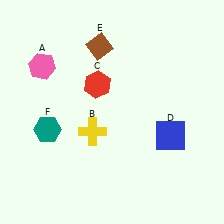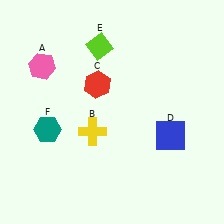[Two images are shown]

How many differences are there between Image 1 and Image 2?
There is 1 difference between the two images.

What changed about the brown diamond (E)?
In Image 1, E is brown. In Image 2, it changed to lime.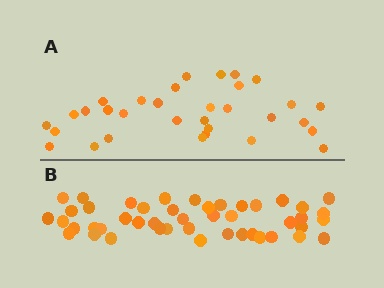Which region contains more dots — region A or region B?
Region B (the bottom region) has more dots.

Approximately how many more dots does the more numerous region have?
Region B has approximately 15 more dots than region A.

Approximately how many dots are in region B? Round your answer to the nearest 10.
About 50 dots. (The exact count is 46, which rounds to 50.)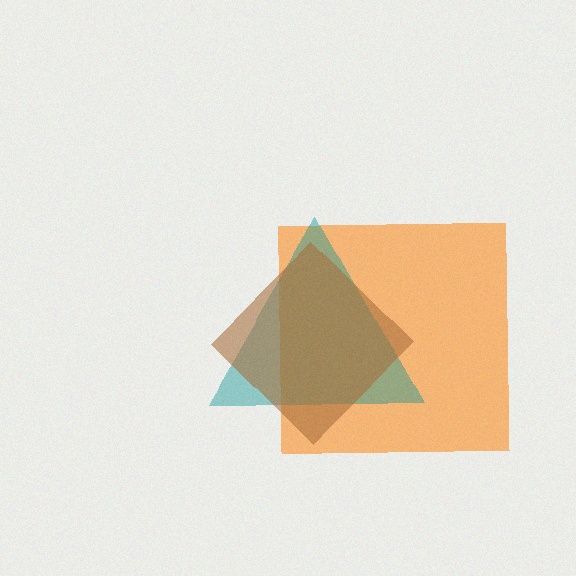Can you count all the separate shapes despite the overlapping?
Yes, there are 3 separate shapes.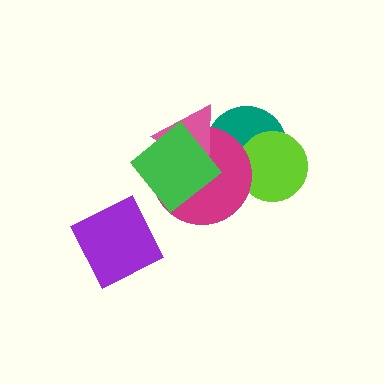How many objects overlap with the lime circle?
2 objects overlap with the lime circle.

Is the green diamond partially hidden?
No, no other shape covers it.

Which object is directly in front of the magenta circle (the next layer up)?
The pink triangle is directly in front of the magenta circle.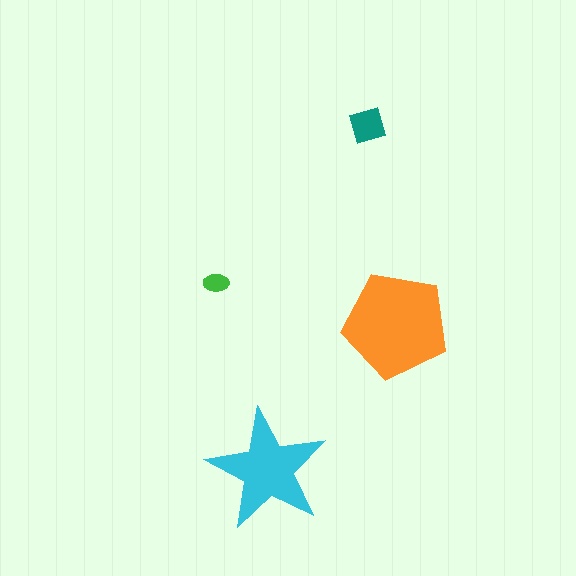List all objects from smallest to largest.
The green ellipse, the teal diamond, the cyan star, the orange pentagon.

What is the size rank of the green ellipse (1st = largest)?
4th.